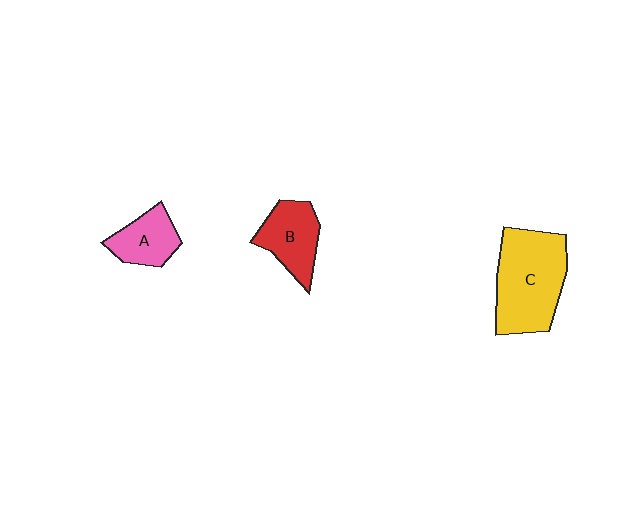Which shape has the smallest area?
Shape A (pink).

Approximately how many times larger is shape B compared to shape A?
Approximately 1.2 times.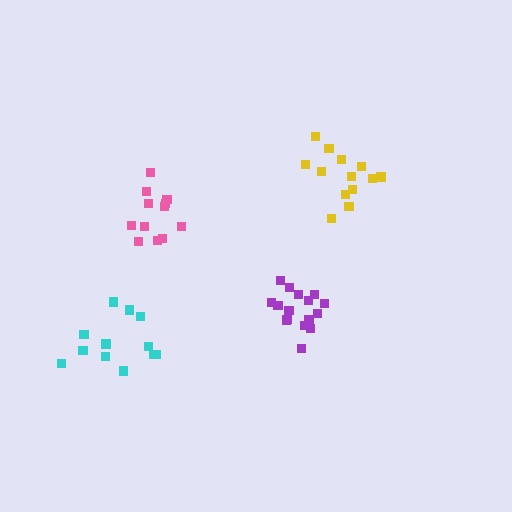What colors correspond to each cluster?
The clusters are colored: pink, purple, cyan, yellow.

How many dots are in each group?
Group 1: 12 dots, Group 2: 16 dots, Group 3: 12 dots, Group 4: 13 dots (53 total).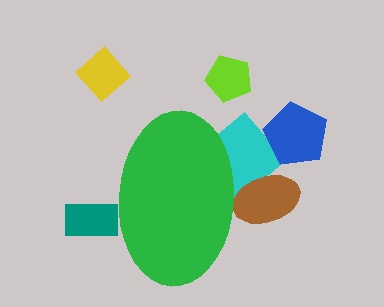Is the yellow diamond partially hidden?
No, the yellow diamond is fully visible.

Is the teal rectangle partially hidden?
Yes, the teal rectangle is partially hidden behind the green ellipse.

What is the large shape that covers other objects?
A green ellipse.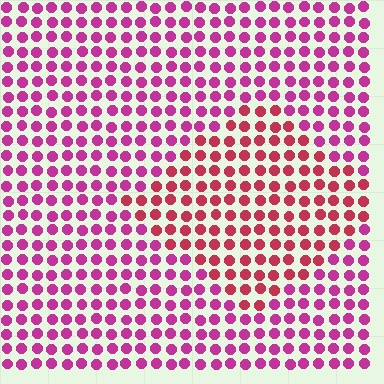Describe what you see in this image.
The image is filled with small magenta elements in a uniform arrangement. A diamond-shaped region is visible where the elements are tinted to a slightly different hue, forming a subtle color boundary.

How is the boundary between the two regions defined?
The boundary is defined purely by a slight shift in hue (about 31 degrees). Spacing, size, and orientation are identical on both sides.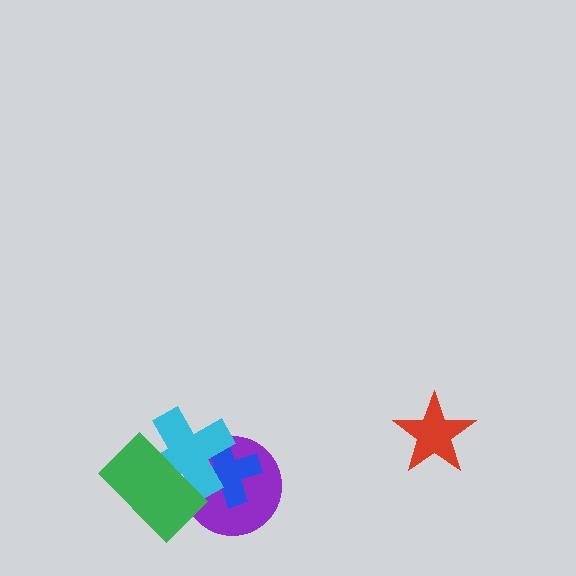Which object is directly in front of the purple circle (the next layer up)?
The blue cross is directly in front of the purple circle.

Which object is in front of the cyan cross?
The green rectangle is in front of the cyan cross.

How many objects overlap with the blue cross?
2 objects overlap with the blue cross.